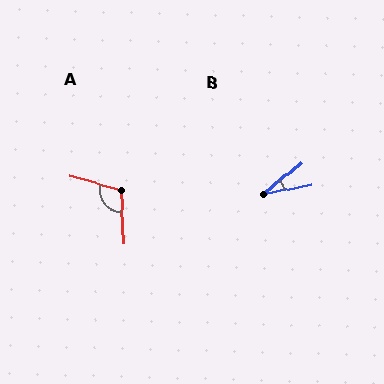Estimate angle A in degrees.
Approximately 108 degrees.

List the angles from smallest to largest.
B (28°), A (108°).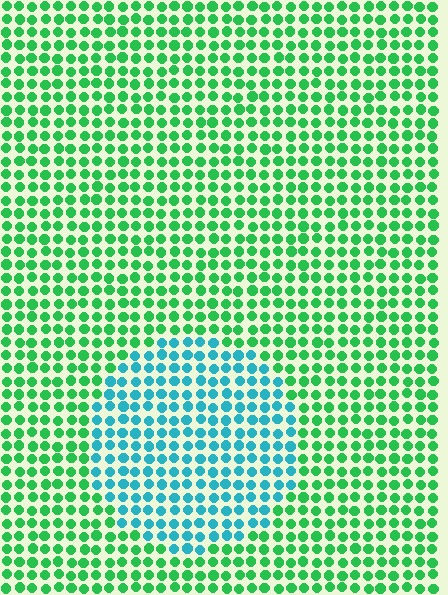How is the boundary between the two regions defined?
The boundary is defined purely by a slight shift in hue (about 51 degrees). Spacing, size, and orientation are identical on both sides.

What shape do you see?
I see a circle.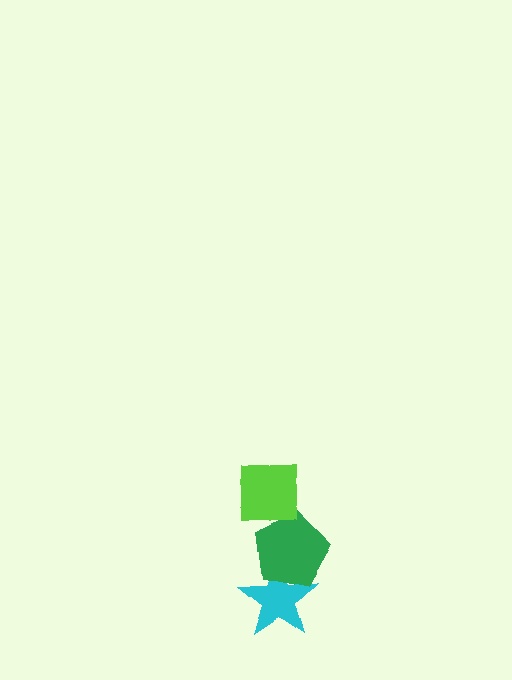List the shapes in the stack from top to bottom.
From top to bottom: the lime square, the green pentagon, the cyan star.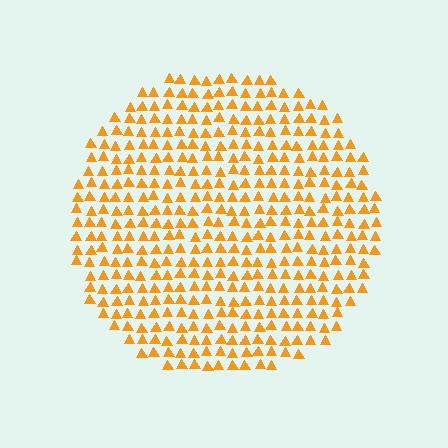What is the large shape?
The large shape is a circle.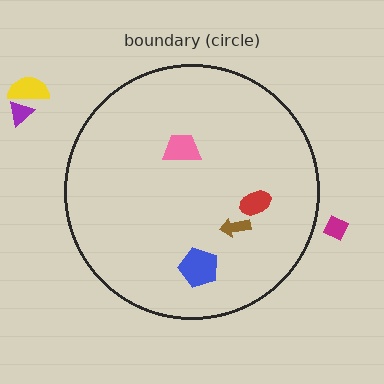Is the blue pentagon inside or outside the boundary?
Inside.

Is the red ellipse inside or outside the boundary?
Inside.